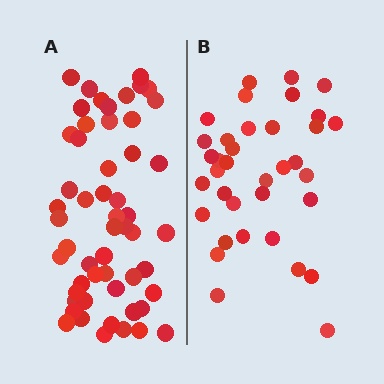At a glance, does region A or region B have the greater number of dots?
Region A (the left region) has more dots.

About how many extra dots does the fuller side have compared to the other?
Region A has approximately 20 more dots than region B.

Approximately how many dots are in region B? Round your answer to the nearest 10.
About 40 dots. (The exact count is 36, which rounds to 40.)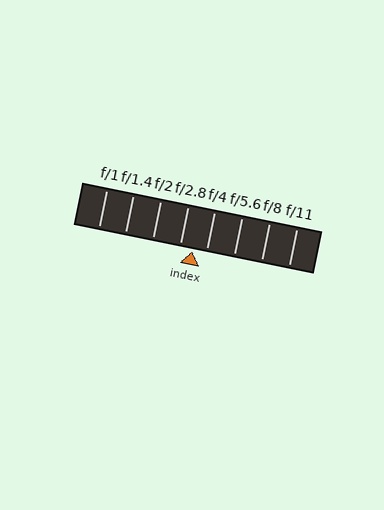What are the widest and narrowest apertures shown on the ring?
The widest aperture shown is f/1 and the narrowest is f/11.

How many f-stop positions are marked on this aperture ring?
There are 8 f-stop positions marked.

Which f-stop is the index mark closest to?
The index mark is closest to f/2.8.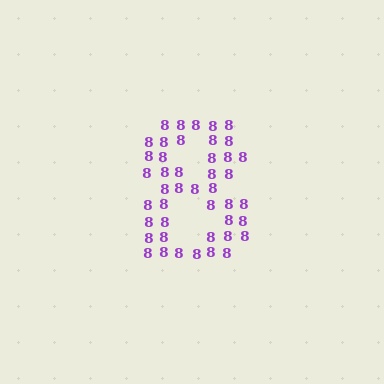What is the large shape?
The large shape is the digit 8.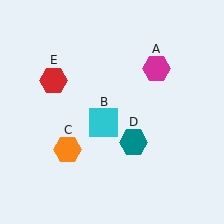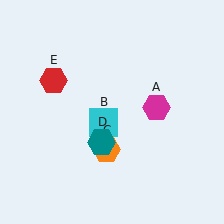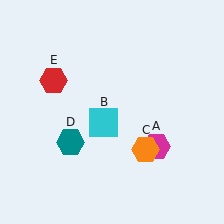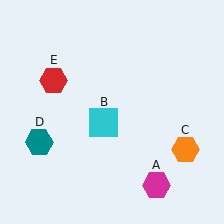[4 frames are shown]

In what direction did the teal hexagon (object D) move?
The teal hexagon (object D) moved left.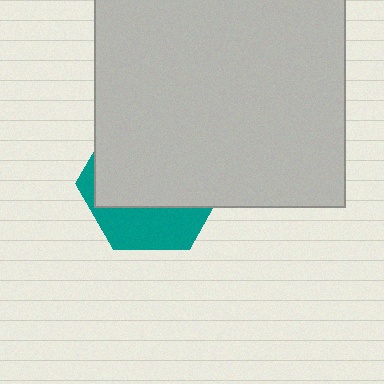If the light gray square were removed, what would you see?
You would see the complete teal hexagon.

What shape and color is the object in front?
The object in front is a light gray square.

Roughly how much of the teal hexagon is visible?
A small part of it is visible (roughly 32%).